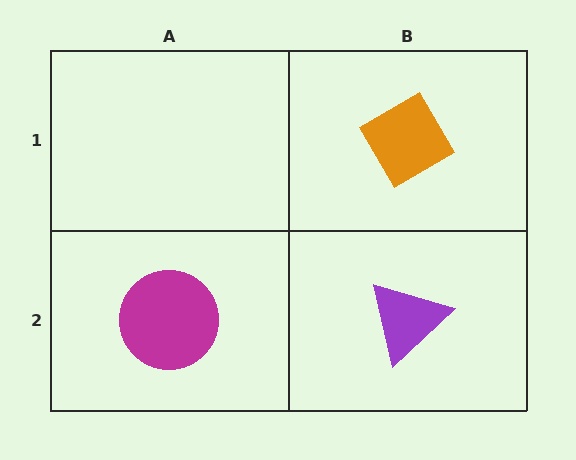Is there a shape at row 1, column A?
No, that cell is empty.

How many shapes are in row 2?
2 shapes.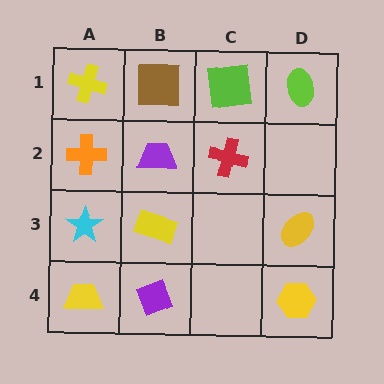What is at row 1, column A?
A yellow cross.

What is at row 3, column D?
A yellow ellipse.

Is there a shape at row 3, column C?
No, that cell is empty.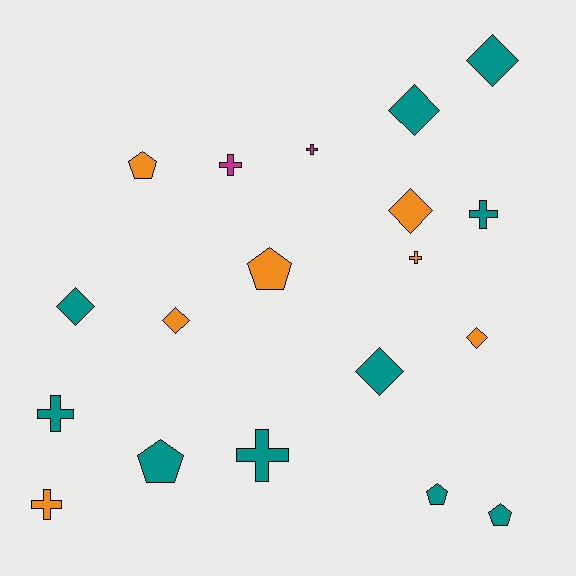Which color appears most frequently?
Teal, with 10 objects.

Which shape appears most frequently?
Cross, with 7 objects.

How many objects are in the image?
There are 19 objects.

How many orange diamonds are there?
There are 3 orange diamonds.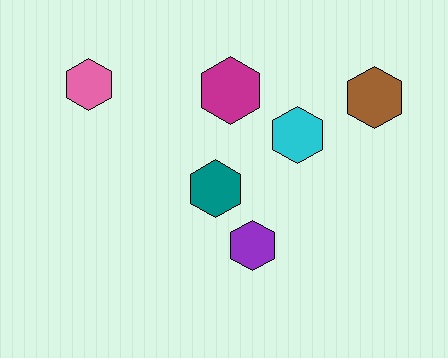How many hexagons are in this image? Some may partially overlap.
There are 6 hexagons.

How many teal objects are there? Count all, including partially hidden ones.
There is 1 teal object.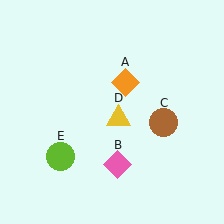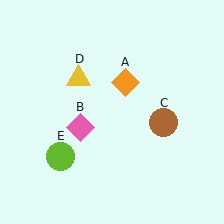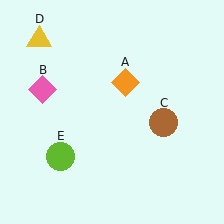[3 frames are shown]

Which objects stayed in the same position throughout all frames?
Orange diamond (object A) and brown circle (object C) and lime circle (object E) remained stationary.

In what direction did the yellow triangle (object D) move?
The yellow triangle (object D) moved up and to the left.